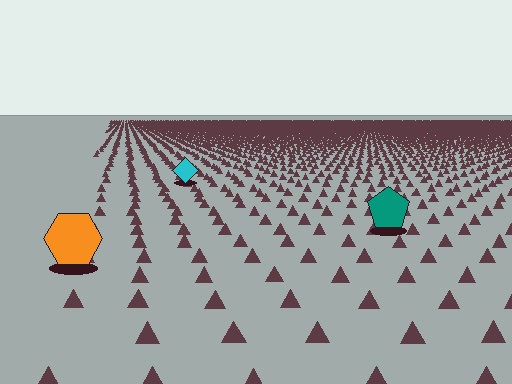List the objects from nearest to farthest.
From nearest to farthest: the orange hexagon, the teal pentagon, the cyan diamond.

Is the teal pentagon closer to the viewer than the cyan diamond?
Yes. The teal pentagon is closer — you can tell from the texture gradient: the ground texture is coarser near it.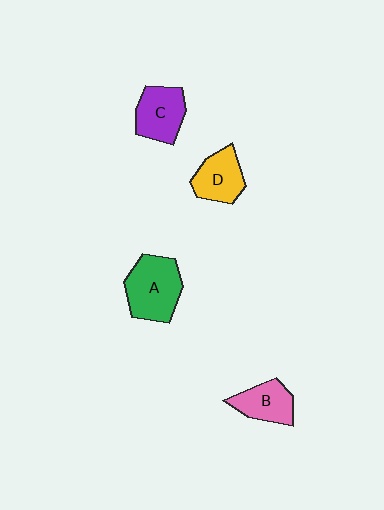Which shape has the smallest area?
Shape B (pink).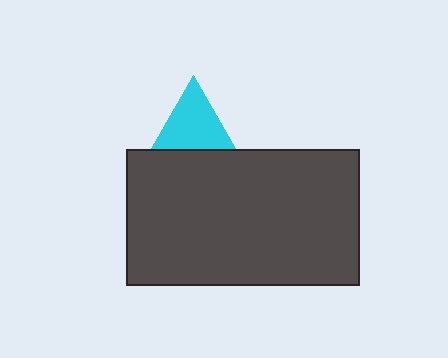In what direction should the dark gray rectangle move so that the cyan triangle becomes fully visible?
The dark gray rectangle should move down. That is the shortest direction to clear the overlap and leave the cyan triangle fully visible.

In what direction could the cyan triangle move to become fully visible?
The cyan triangle could move up. That would shift it out from behind the dark gray rectangle entirely.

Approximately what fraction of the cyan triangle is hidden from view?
Roughly 53% of the cyan triangle is hidden behind the dark gray rectangle.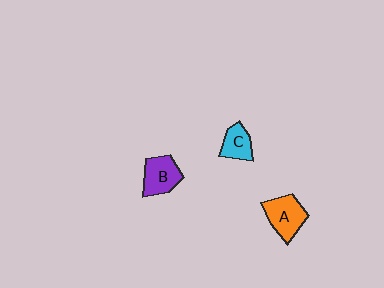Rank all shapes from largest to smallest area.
From largest to smallest: A (orange), B (purple), C (cyan).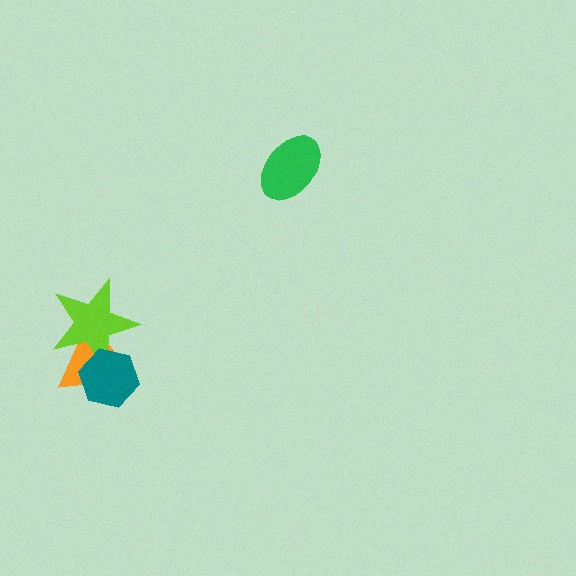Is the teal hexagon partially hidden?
No, no other shape covers it.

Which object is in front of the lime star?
The teal hexagon is in front of the lime star.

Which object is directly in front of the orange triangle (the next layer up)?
The lime star is directly in front of the orange triangle.